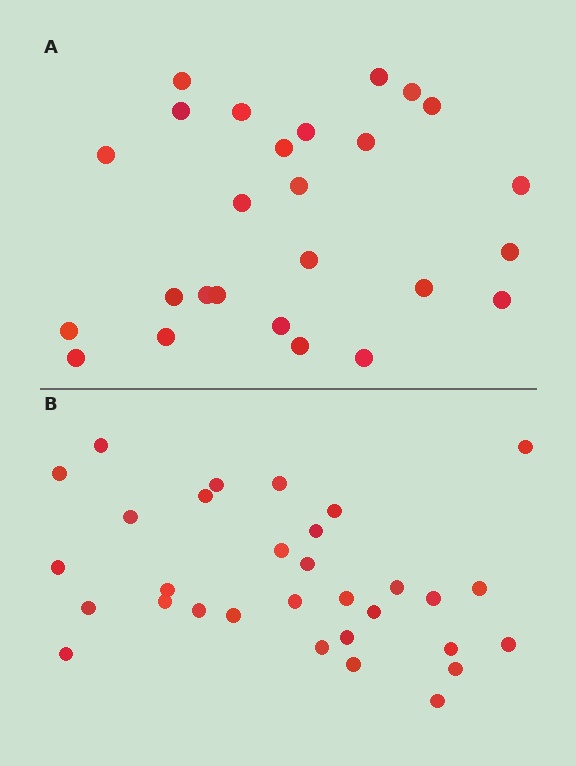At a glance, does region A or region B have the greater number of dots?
Region B (the bottom region) has more dots.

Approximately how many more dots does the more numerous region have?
Region B has about 5 more dots than region A.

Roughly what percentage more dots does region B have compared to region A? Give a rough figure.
About 20% more.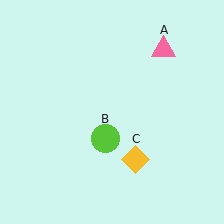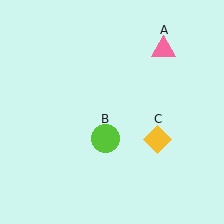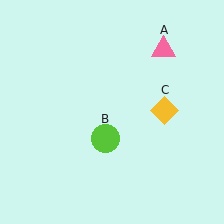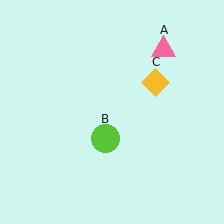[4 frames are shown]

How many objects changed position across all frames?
1 object changed position: yellow diamond (object C).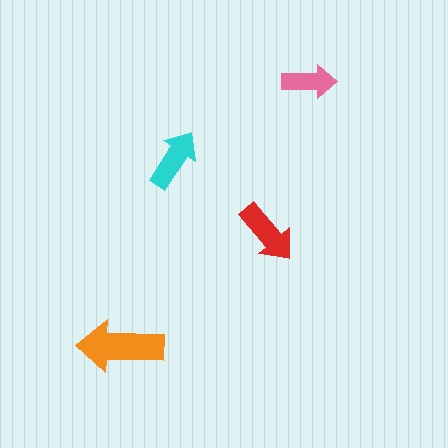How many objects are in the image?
There are 4 objects in the image.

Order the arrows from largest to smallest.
the orange one, the red one, the cyan one, the pink one.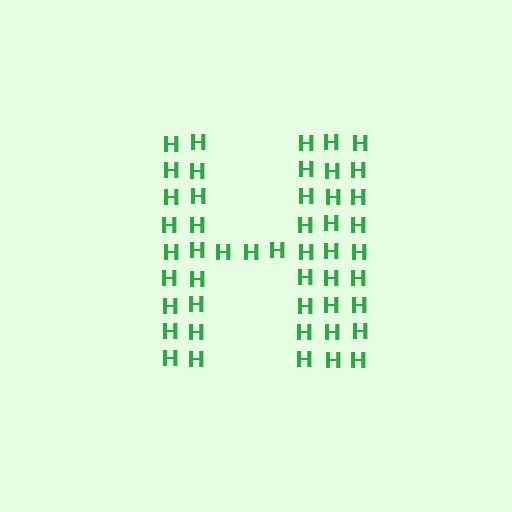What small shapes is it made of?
It is made of small letter H's.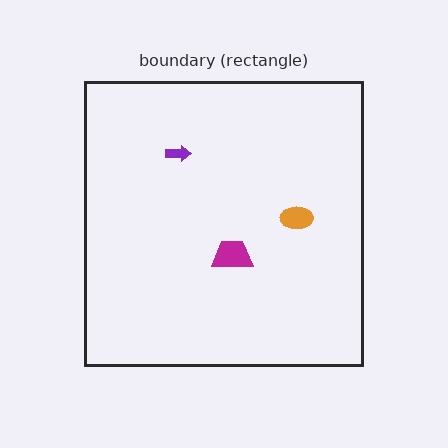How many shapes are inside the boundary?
3 inside, 0 outside.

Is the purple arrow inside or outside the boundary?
Inside.